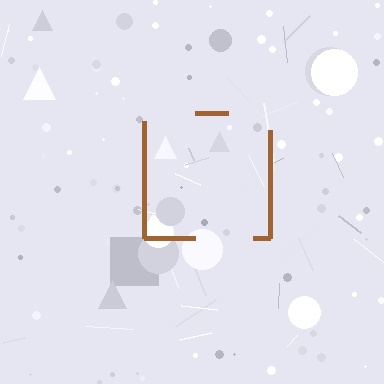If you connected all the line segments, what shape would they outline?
They would outline a square.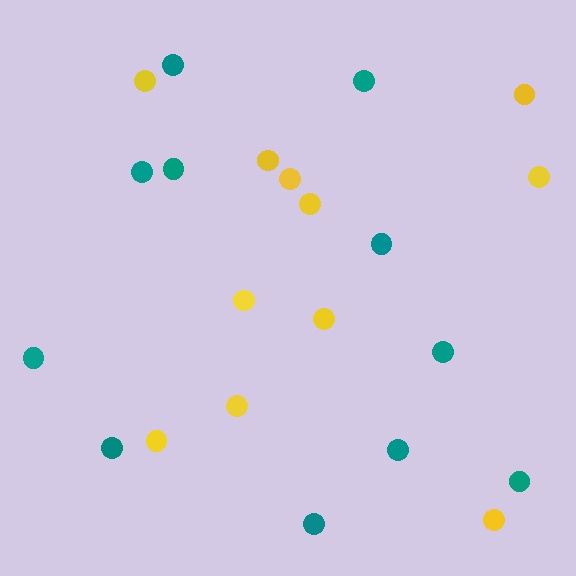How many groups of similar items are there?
There are 2 groups: one group of yellow circles (11) and one group of teal circles (11).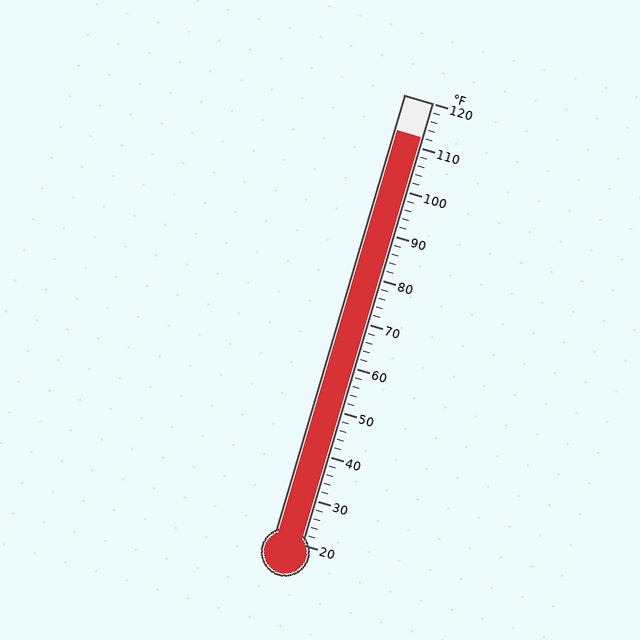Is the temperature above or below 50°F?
The temperature is above 50°F.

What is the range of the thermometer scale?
The thermometer scale ranges from 20°F to 120°F.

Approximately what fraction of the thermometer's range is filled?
The thermometer is filled to approximately 90% of its range.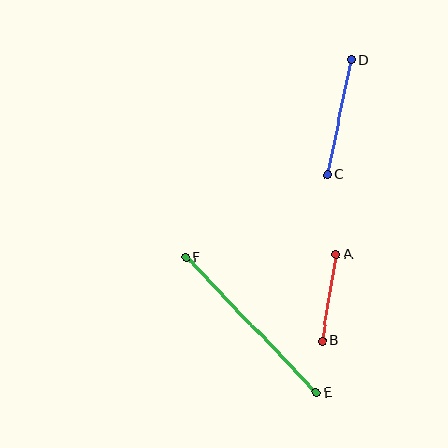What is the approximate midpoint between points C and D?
The midpoint is at approximately (339, 117) pixels.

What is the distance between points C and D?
The distance is approximately 117 pixels.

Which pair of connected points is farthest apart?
Points E and F are farthest apart.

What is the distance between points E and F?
The distance is approximately 188 pixels.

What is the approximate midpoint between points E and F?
The midpoint is at approximately (251, 325) pixels.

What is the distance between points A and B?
The distance is approximately 87 pixels.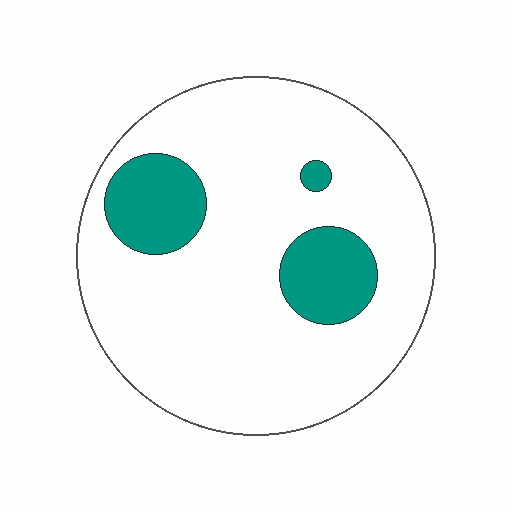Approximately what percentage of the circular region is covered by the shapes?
Approximately 15%.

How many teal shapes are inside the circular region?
3.